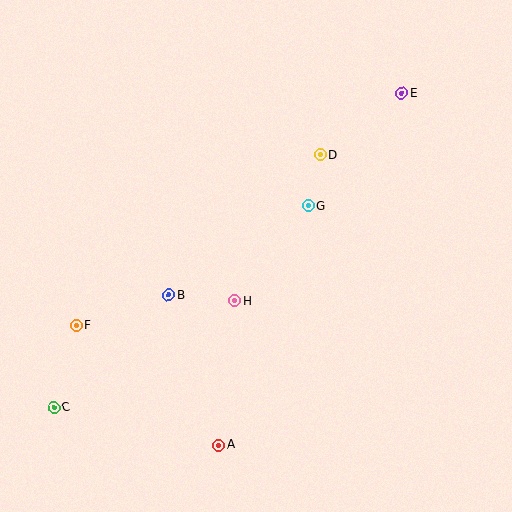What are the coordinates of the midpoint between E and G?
The midpoint between E and G is at (355, 150).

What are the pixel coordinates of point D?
Point D is at (321, 155).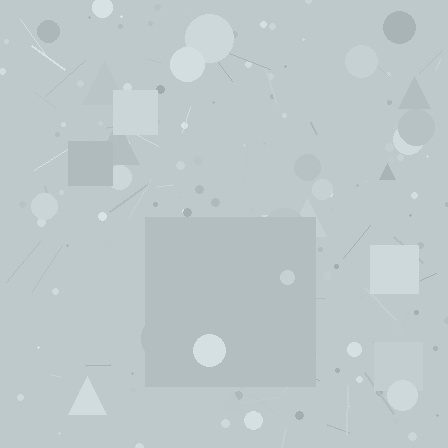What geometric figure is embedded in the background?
A square is embedded in the background.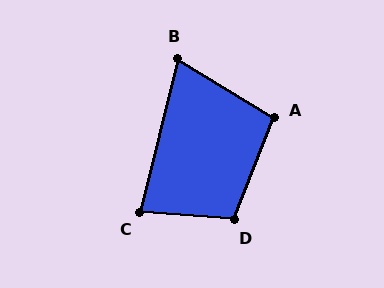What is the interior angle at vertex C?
Approximately 80 degrees (acute).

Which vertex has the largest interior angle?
D, at approximately 107 degrees.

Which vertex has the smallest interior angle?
B, at approximately 73 degrees.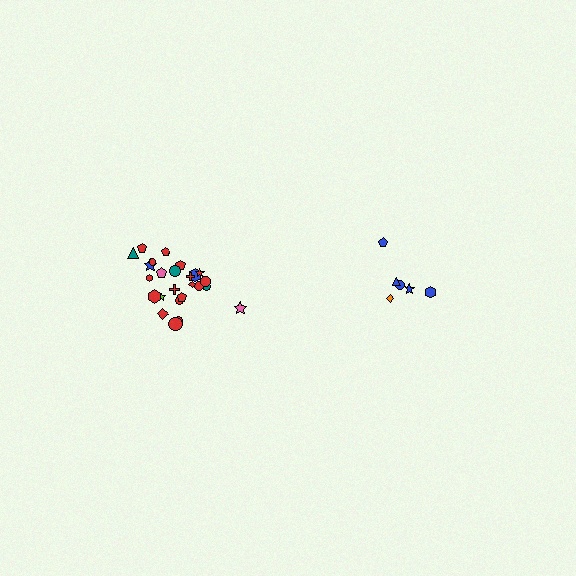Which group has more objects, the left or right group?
The left group.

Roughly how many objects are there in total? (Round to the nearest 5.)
Roughly 30 objects in total.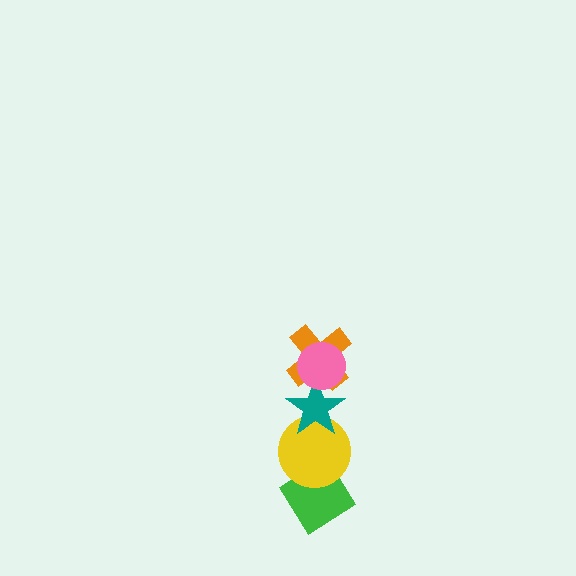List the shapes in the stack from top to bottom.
From top to bottom: the pink circle, the orange cross, the teal star, the yellow circle, the green diamond.